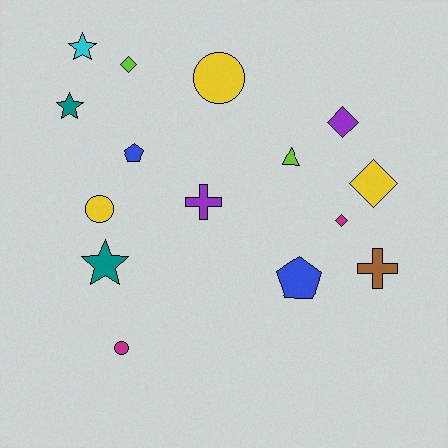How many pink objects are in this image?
There are no pink objects.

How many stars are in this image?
There are 3 stars.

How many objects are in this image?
There are 15 objects.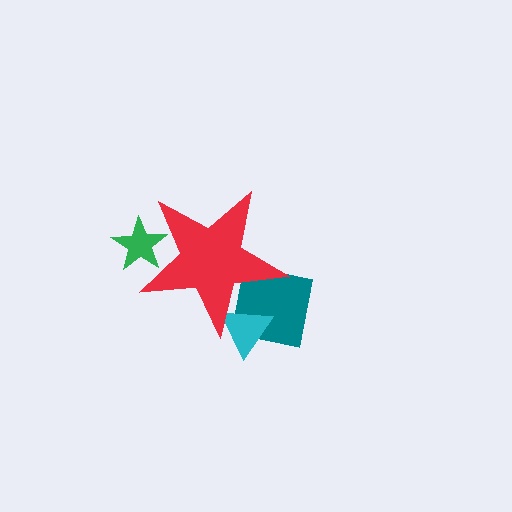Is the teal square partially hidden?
Yes, the teal square is partially hidden behind the red star.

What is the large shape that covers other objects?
A red star.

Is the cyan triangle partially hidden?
Yes, the cyan triangle is partially hidden behind the red star.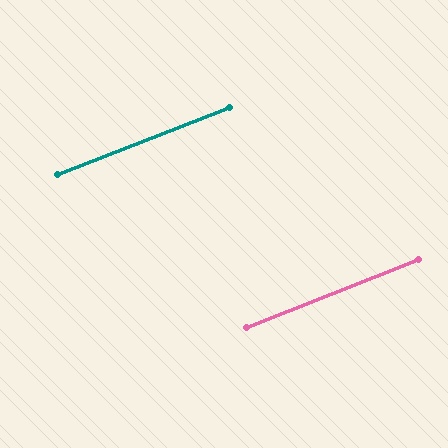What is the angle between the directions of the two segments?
Approximately 0 degrees.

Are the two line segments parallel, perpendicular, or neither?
Parallel — their directions differ by only 0.3°.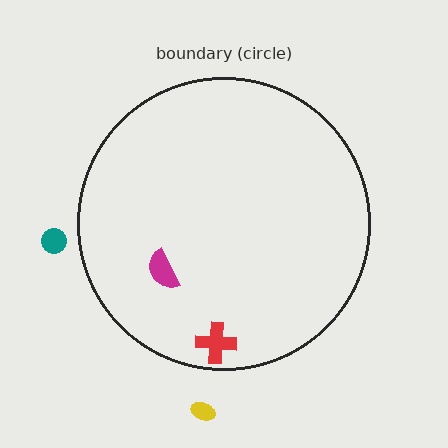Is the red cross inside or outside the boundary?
Inside.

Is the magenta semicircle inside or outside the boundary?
Inside.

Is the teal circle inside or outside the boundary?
Outside.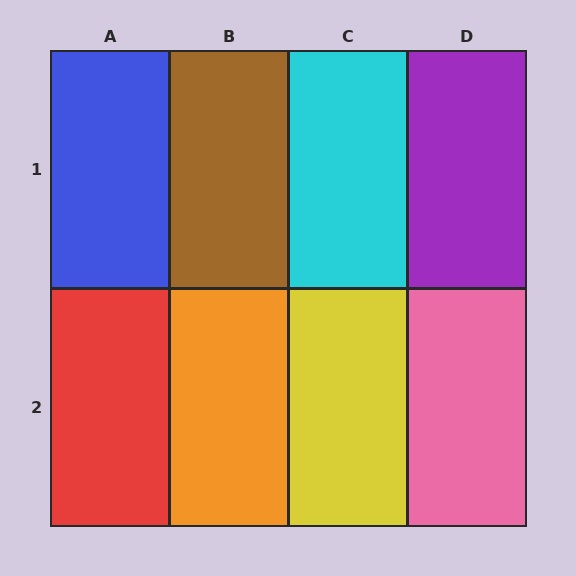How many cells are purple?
1 cell is purple.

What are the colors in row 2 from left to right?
Red, orange, yellow, pink.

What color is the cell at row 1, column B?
Brown.